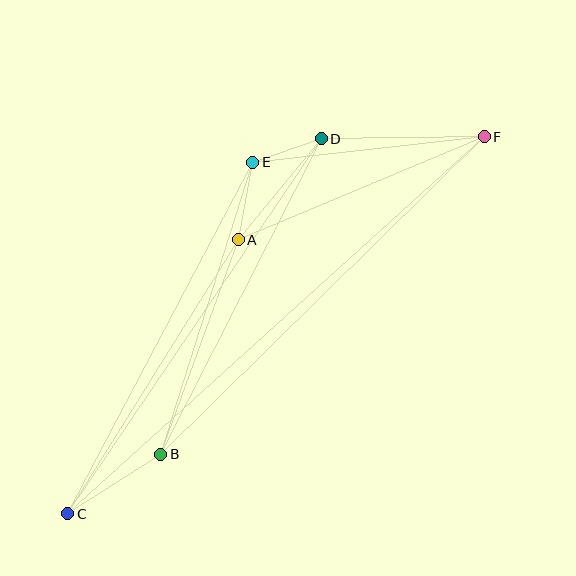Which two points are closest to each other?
Points D and E are closest to each other.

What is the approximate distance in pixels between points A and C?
The distance between A and C is approximately 323 pixels.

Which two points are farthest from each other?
Points C and F are farthest from each other.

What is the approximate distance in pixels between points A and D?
The distance between A and D is approximately 130 pixels.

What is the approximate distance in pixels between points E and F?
The distance between E and F is approximately 233 pixels.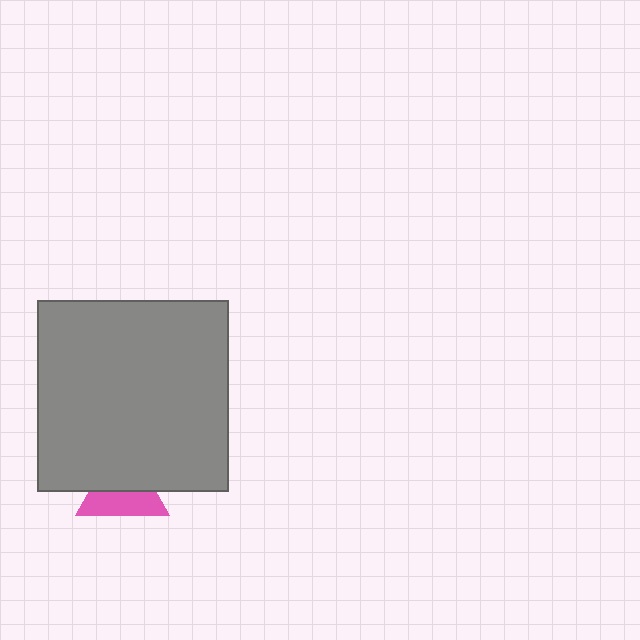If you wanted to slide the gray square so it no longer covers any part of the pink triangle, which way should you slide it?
Slide it up — that is the most direct way to separate the two shapes.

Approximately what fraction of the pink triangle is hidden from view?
Roughly 50% of the pink triangle is hidden behind the gray square.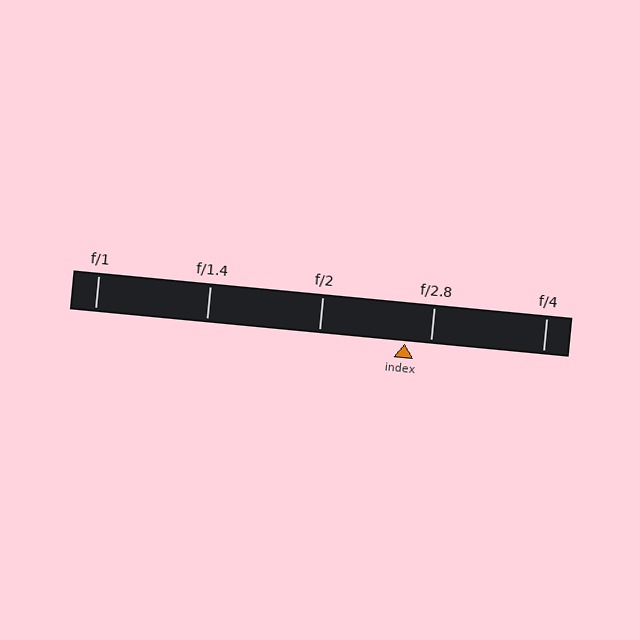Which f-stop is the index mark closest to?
The index mark is closest to f/2.8.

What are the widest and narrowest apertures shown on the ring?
The widest aperture shown is f/1 and the narrowest is f/4.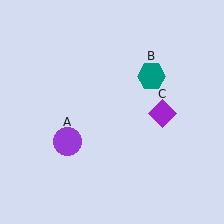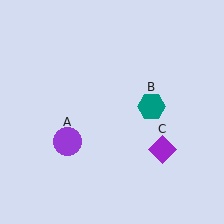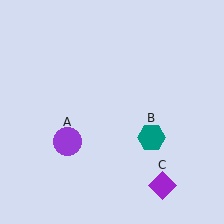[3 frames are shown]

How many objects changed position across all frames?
2 objects changed position: teal hexagon (object B), purple diamond (object C).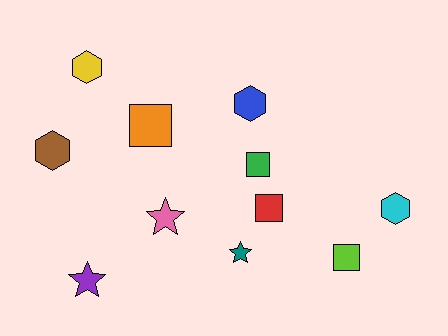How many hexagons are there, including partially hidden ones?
There are 4 hexagons.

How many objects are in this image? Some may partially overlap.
There are 11 objects.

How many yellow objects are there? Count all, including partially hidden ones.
There is 1 yellow object.